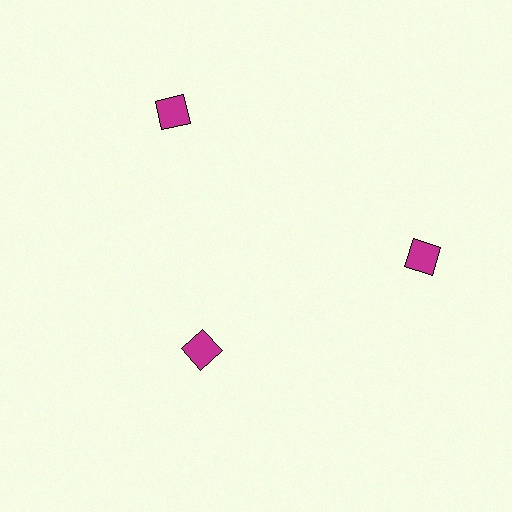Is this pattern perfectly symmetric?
No. The 3 magenta squares are arranged in a ring, but one element near the 7 o'clock position is pulled inward toward the center, breaking the 3-fold rotational symmetry.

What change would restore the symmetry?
The symmetry would be restored by moving it outward, back onto the ring so that all 3 squares sit at equal angles and equal distance from the center.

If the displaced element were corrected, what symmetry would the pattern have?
It would have 3-fold rotational symmetry — the pattern would map onto itself every 120 degrees.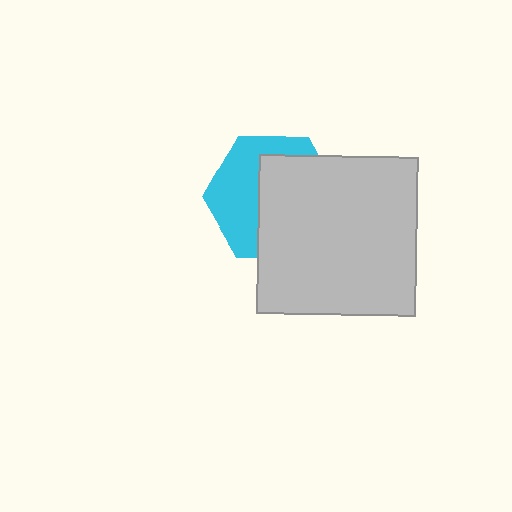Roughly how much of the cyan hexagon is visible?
A small part of it is visible (roughly 45%).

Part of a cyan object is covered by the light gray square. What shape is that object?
It is a hexagon.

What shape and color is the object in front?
The object in front is a light gray square.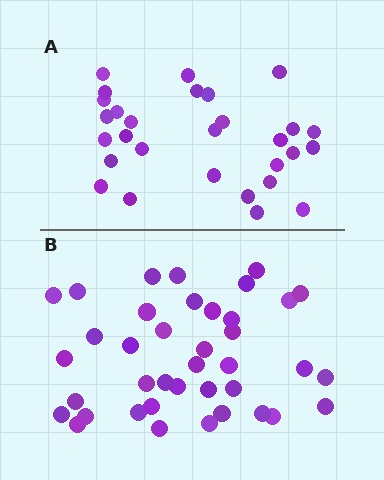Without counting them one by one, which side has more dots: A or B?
Region B (the bottom region) has more dots.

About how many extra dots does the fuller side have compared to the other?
Region B has roughly 10 or so more dots than region A.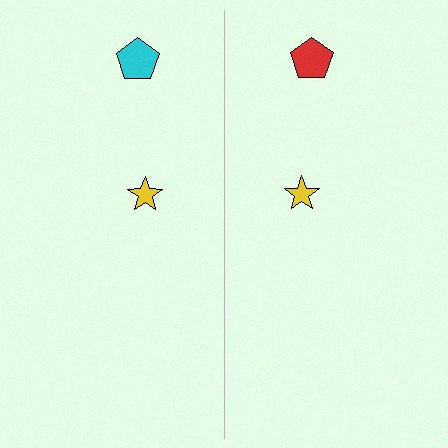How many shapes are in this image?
There are 4 shapes in this image.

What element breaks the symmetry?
The red pentagon on the right side breaks the symmetry — its mirror counterpart is cyan.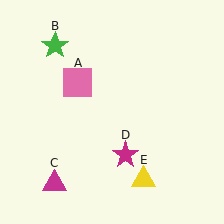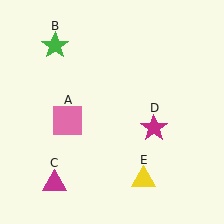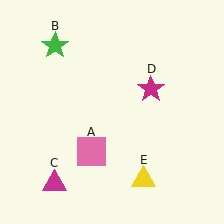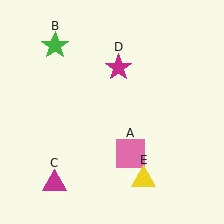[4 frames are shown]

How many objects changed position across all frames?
2 objects changed position: pink square (object A), magenta star (object D).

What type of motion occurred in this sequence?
The pink square (object A), magenta star (object D) rotated counterclockwise around the center of the scene.